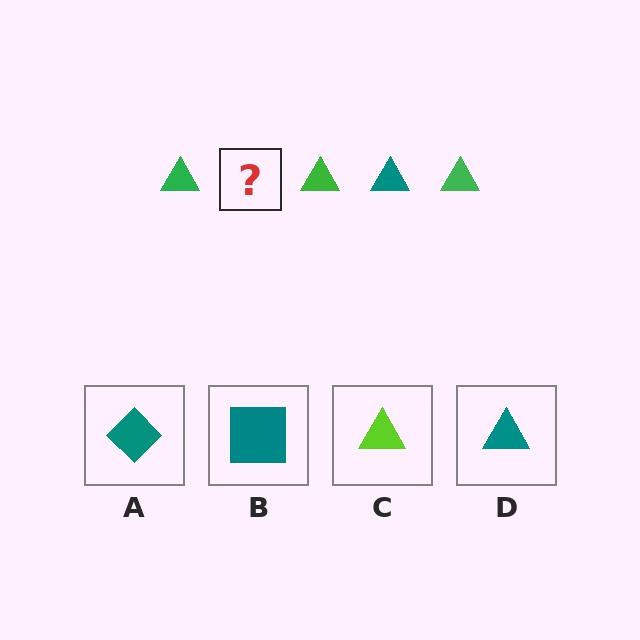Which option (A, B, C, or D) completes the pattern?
D.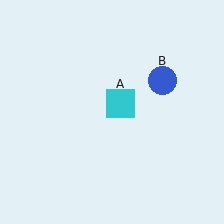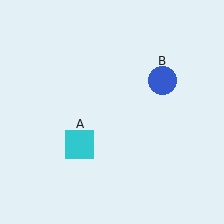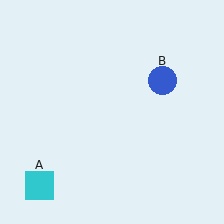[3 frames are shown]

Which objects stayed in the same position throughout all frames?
Blue circle (object B) remained stationary.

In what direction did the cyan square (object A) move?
The cyan square (object A) moved down and to the left.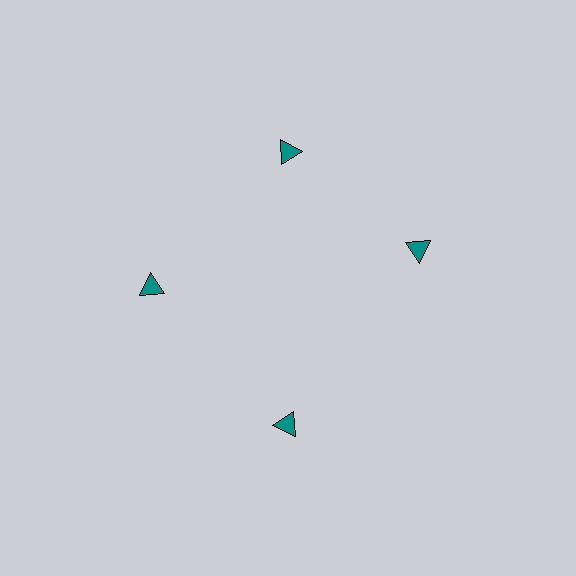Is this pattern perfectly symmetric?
No. The 4 teal triangles are arranged in a ring, but one element near the 3 o'clock position is rotated out of alignment along the ring, breaking the 4-fold rotational symmetry.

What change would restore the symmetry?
The symmetry would be restored by rotating it back into even spacing with its neighbors so that all 4 triangles sit at equal angles and equal distance from the center.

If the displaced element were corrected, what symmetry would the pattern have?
It would have 4-fold rotational symmetry — the pattern would map onto itself every 90 degrees.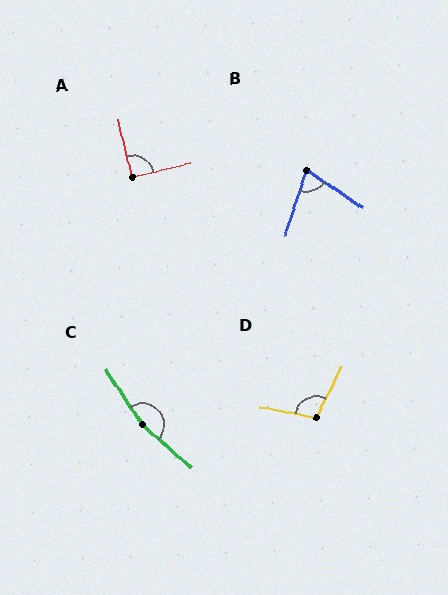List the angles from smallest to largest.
B (74°), A (89°), D (107°), C (165°).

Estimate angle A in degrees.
Approximately 89 degrees.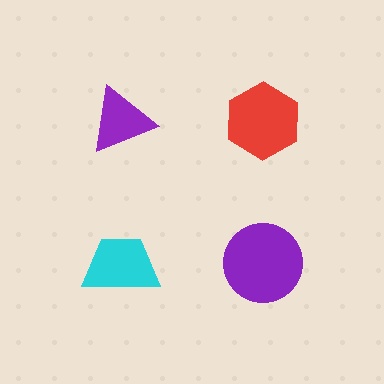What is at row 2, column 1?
A cyan trapezoid.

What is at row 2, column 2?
A purple circle.